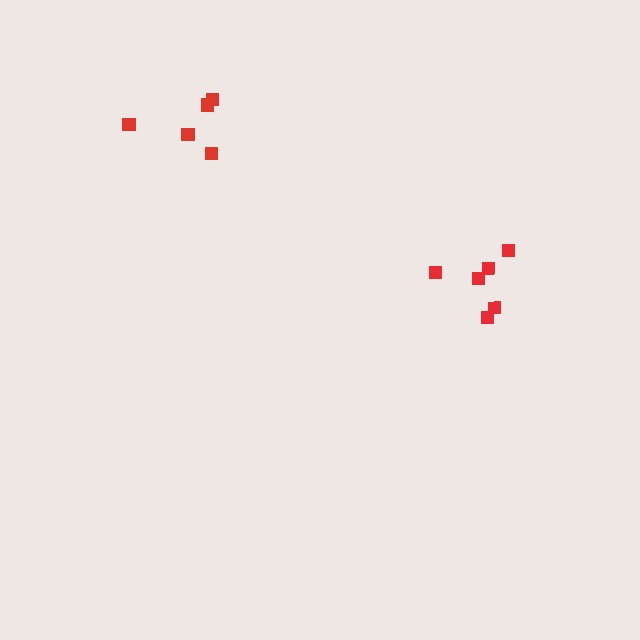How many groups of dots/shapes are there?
There are 2 groups.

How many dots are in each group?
Group 1: 5 dots, Group 2: 6 dots (11 total).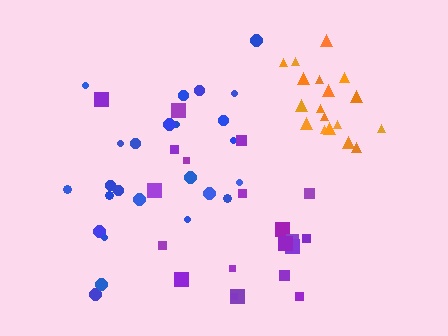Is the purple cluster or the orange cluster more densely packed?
Orange.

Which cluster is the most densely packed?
Orange.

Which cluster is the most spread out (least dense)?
Purple.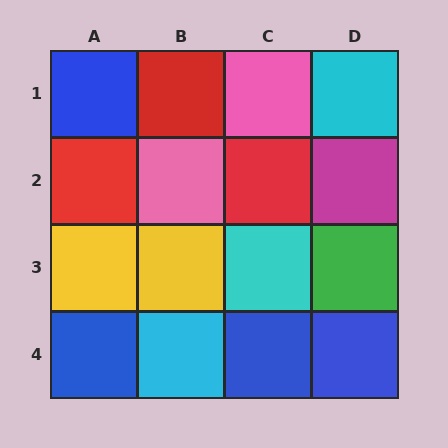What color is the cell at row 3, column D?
Green.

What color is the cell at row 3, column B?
Yellow.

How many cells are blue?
4 cells are blue.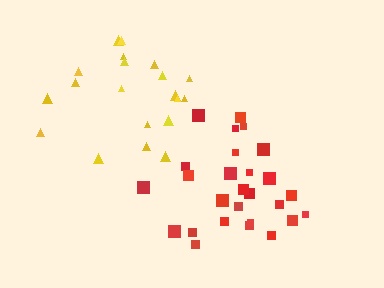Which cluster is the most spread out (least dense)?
Yellow.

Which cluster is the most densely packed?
Red.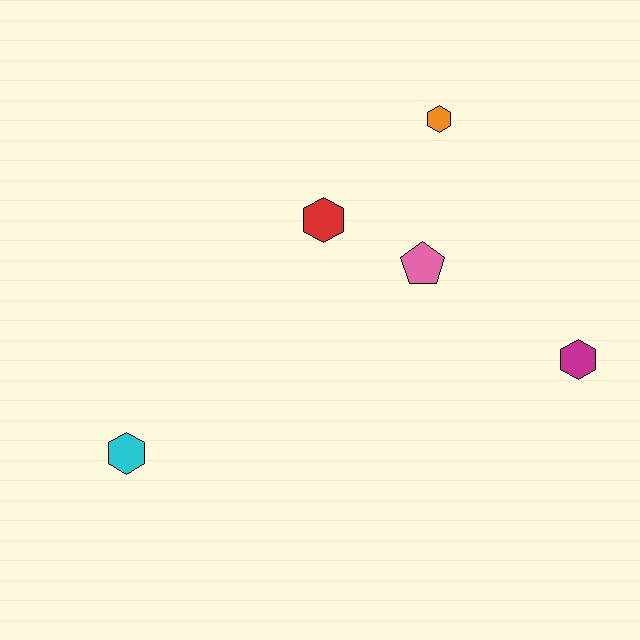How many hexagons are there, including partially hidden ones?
There are 4 hexagons.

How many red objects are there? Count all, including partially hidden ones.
There is 1 red object.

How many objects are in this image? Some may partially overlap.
There are 5 objects.